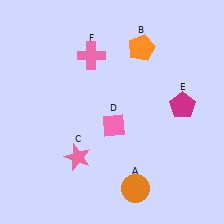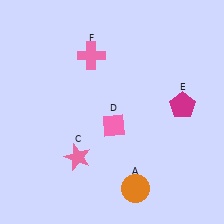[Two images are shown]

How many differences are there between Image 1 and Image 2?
There is 1 difference between the two images.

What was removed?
The orange pentagon (B) was removed in Image 2.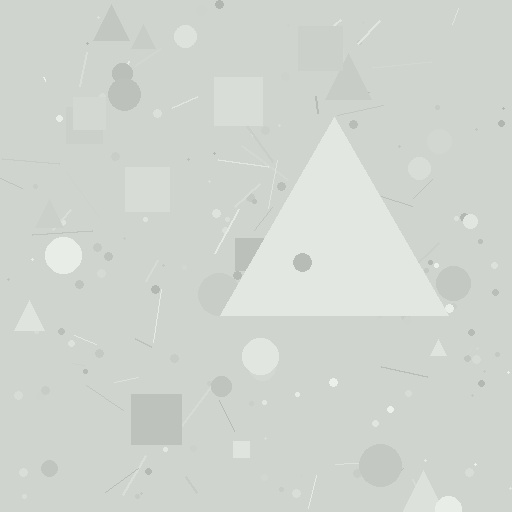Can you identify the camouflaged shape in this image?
The camouflaged shape is a triangle.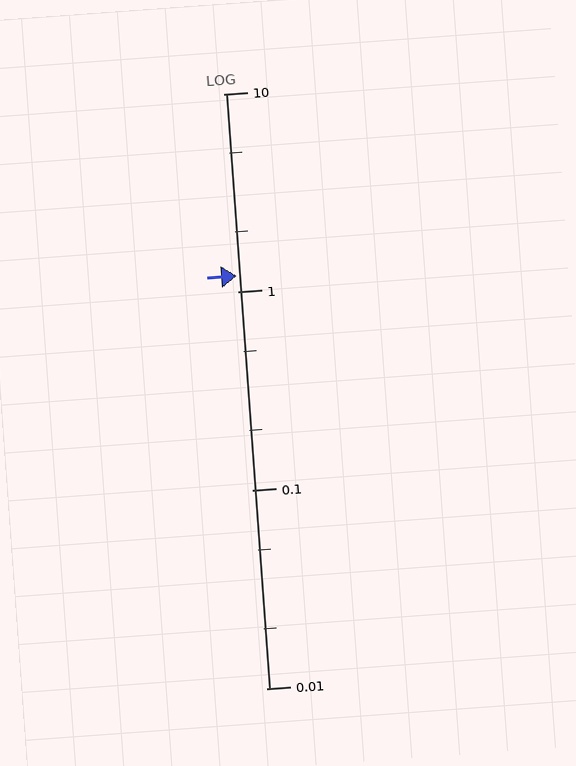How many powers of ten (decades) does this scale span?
The scale spans 3 decades, from 0.01 to 10.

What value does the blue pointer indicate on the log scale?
The pointer indicates approximately 1.2.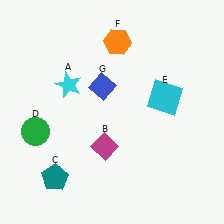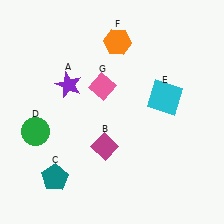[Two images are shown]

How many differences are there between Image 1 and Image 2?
There are 2 differences between the two images.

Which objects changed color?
A changed from cyan to purple. G changed from blue to pink.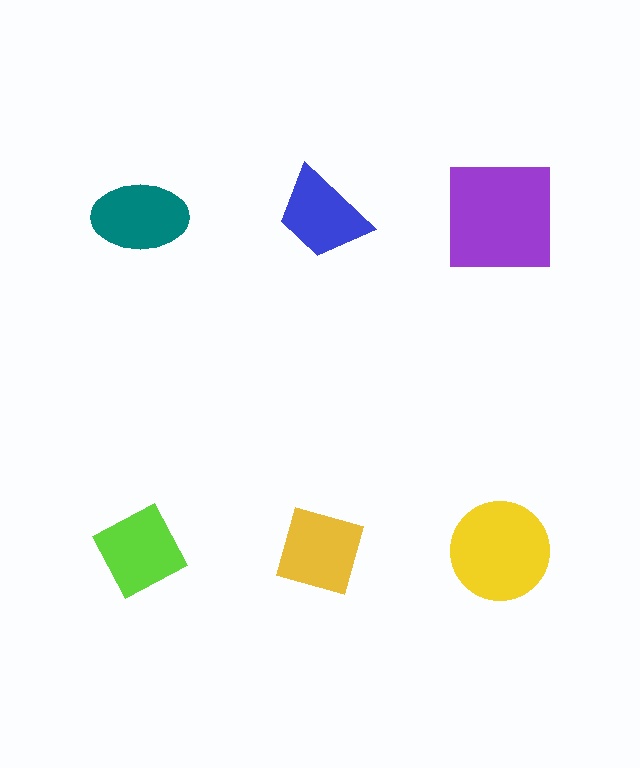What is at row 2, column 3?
A yellow circle.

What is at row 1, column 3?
A purple square.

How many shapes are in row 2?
3 shapes.